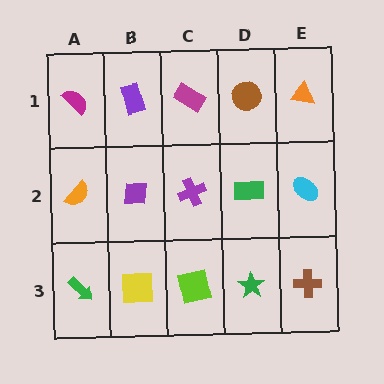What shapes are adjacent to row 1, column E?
A cyan ellipse (row 2, column E), a brown circle (row 1, column D).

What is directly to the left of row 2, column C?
A purple square.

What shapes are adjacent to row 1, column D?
A green rectangle (row 2, column D), a magenta rectangle (row 1, column C), an orange triangle (row 1, column E).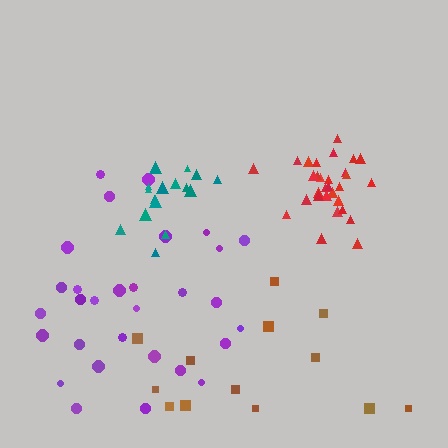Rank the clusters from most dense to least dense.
red, teal, purple, brown.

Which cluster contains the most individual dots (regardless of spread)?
Red (30).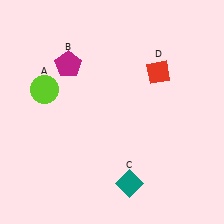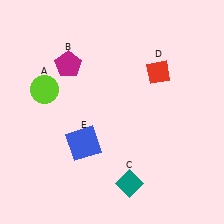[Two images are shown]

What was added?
A blue square (E) was added in Image 2.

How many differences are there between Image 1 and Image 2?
There is 1 difference between the two images.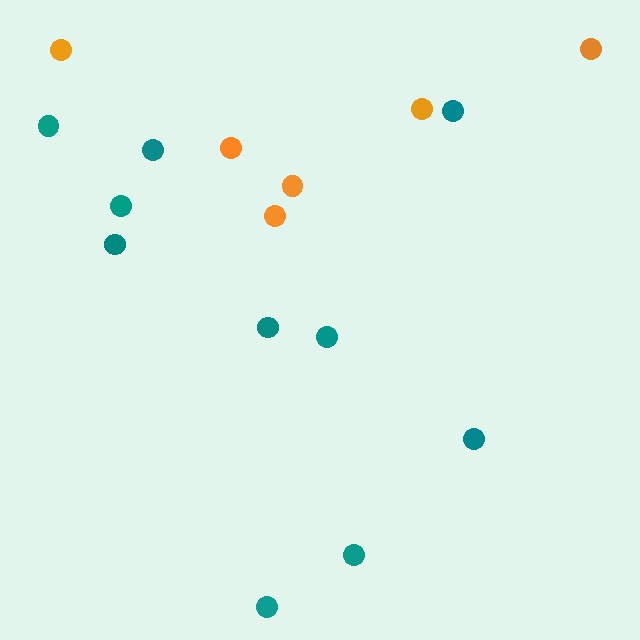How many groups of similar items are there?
There are 2 groups: one group of orange circles (6) and one group of teal circles (10).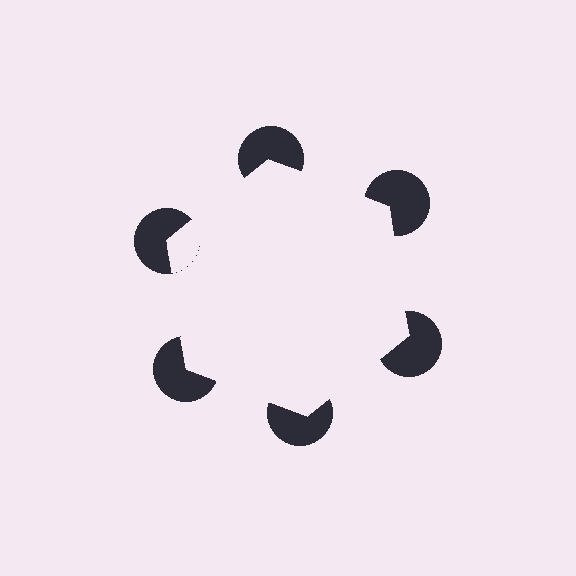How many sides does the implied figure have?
6 sides.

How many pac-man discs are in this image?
There are 6 — one at each vertex of the illusory hexagon.